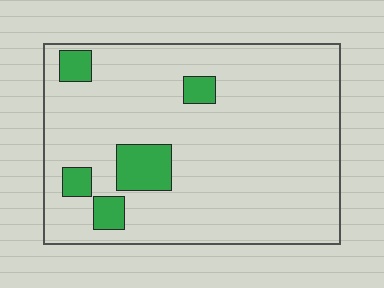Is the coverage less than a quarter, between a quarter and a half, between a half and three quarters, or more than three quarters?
Less than a quarter.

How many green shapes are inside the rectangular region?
5.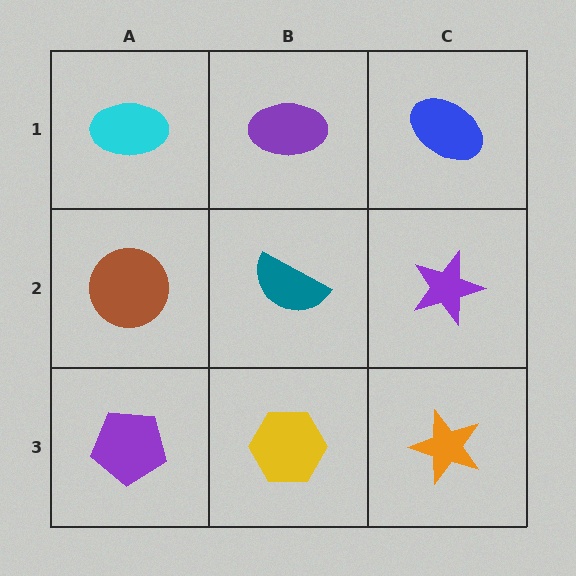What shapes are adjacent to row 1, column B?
A teal semicircle (row 2, column B), a cyan ellipse (row 1, column A), a blue ellipse (row 1, column C).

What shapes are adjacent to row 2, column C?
A blue ellipse (row 1, column C), an orange star (row 3, column C), a teal semicircle (row 2, column B).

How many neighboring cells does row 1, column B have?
3.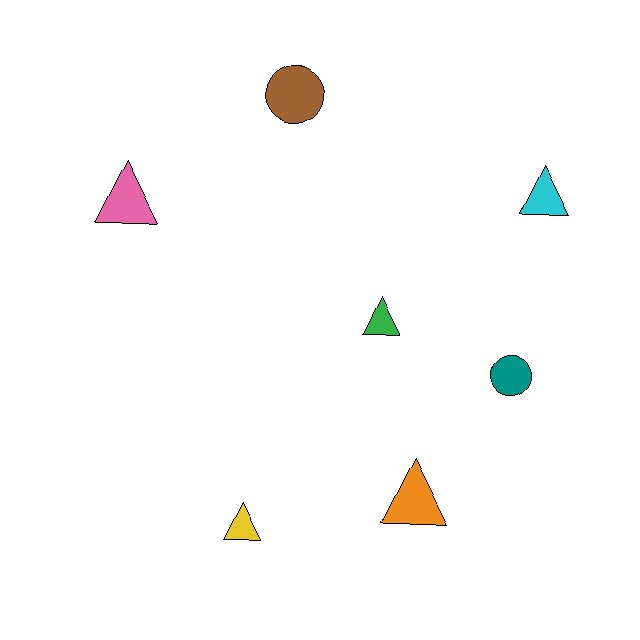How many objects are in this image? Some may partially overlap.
There are 7 objects.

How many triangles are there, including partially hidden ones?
There are 5 triangles.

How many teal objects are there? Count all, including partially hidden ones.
There is 1 teal object.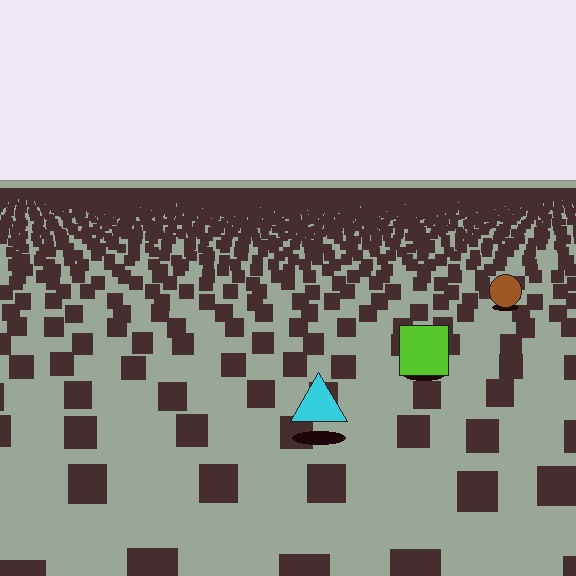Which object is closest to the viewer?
The cyan triangle is closest. The texture marks near it are larger and more spread out.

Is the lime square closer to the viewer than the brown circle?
Yes. The lime square is closer — you can tell from the texture gradient: the ground texture is coarser near it.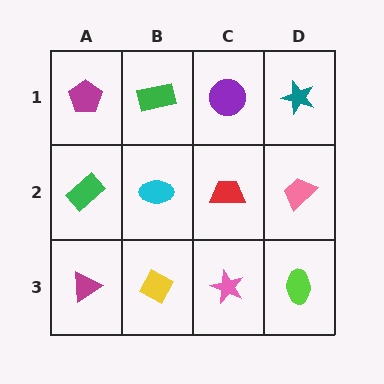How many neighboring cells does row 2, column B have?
4.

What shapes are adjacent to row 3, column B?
A cyan ellipse (row 2, column B), a magenta triangle (row 3, column A), a pink star (row 3, column C).